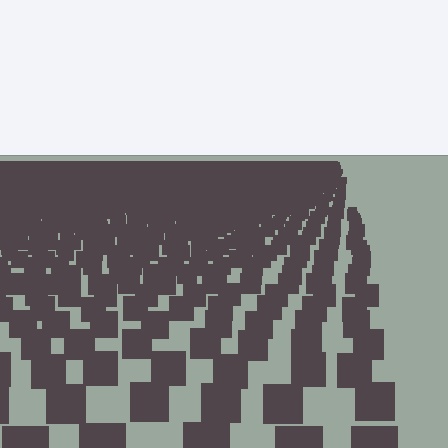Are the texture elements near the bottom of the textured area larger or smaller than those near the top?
Larger. Near the bottom, elements are closer to the viewer and appear at a bigger on-screen size.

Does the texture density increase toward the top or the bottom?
Density increases toward the top.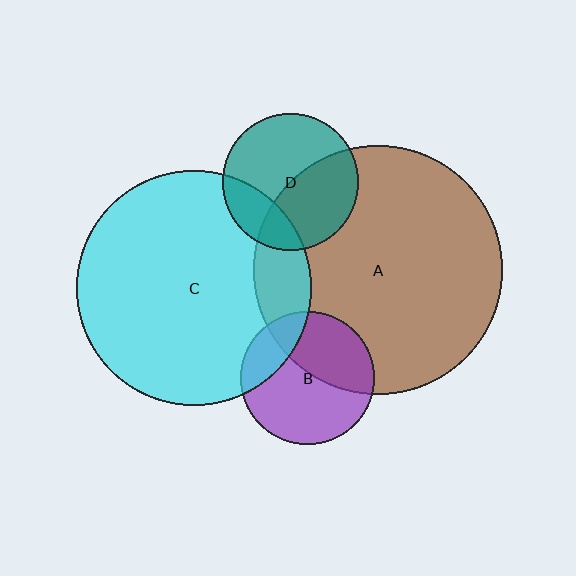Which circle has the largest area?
Circle A (brown).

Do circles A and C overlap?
Yes.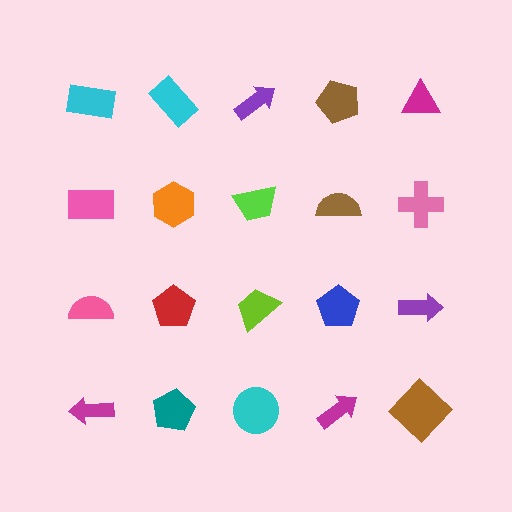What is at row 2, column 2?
An orange hexagon.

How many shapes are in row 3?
5 shapes.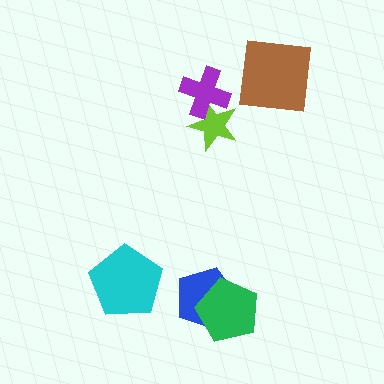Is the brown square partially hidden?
No, no other shape covers it.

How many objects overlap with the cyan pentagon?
0 objects overlap with the cyan pentagon.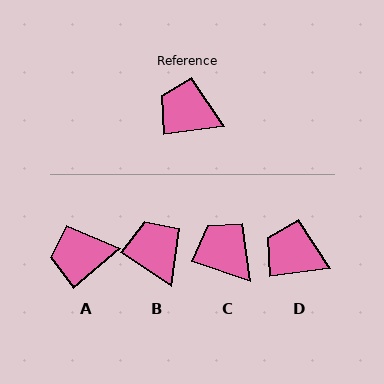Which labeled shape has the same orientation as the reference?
D.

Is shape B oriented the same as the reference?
No, it is off by about 41 degrees.